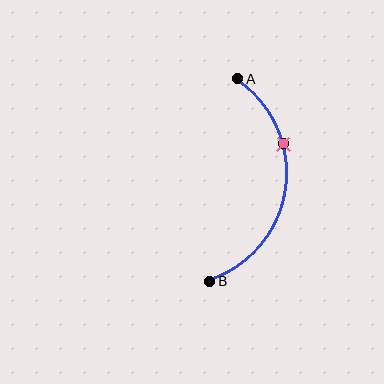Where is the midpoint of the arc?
The arc midpoint is the point on the curve farthest from the straight line joining A and B. It sits to the right of that line.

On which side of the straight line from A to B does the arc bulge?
The arc bulges to the right of the straight line connecting A and B.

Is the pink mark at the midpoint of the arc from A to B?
No. The pink mark lies on the arc but is closer to endpoint A. The arc midpoint would be at the point on the curve equidistant along the arc from both A and B.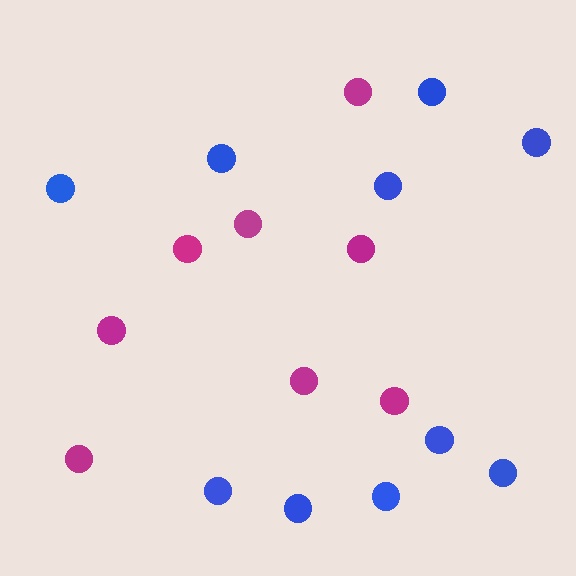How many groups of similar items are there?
There are 2 groups: one group of magenta circles (8) and one group of blue circles (10).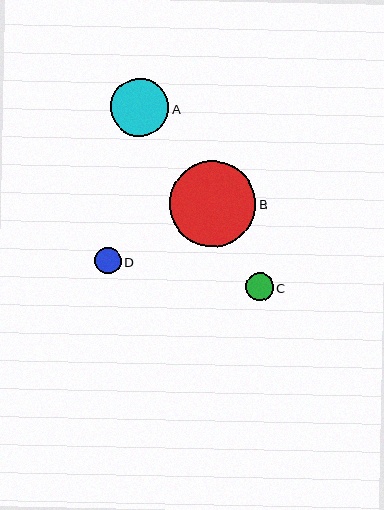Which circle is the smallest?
Circle D is the smallest with a size of approximately 27 pixels.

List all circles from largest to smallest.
From largest to smallest: B, A, C, D.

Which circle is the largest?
Circle B is the largest with a size of approximately 86 pixels.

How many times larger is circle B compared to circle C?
Circle B is approximately 3.1 times the size of circle C.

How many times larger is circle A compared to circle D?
Circle A is approximately 2.2 times the size of circle D.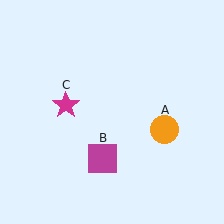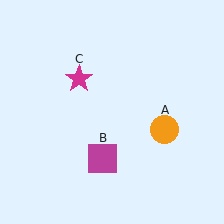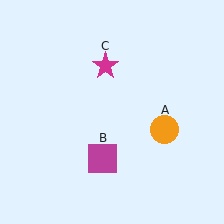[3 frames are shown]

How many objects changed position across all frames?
1 object changed position: magenta star (object C).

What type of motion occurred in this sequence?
The magenta star (object C) rotated clockwise around the center of the scene.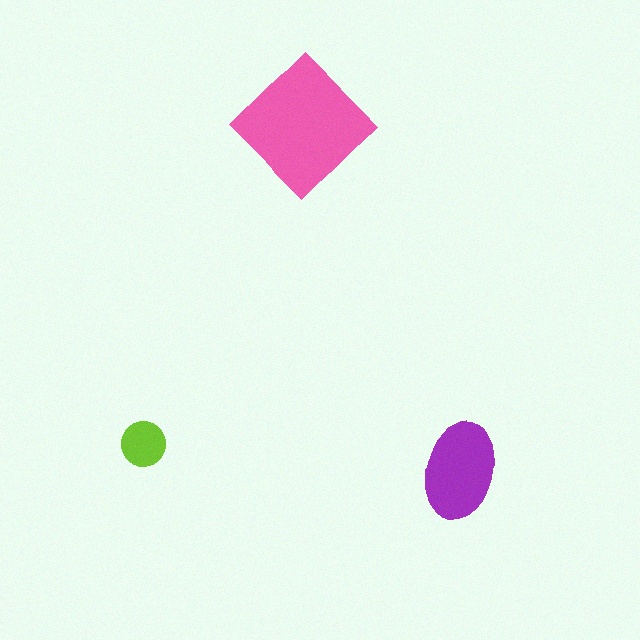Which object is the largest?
The pink diamond.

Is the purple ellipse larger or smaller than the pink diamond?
Smaller.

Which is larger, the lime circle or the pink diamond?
The pink diamond.